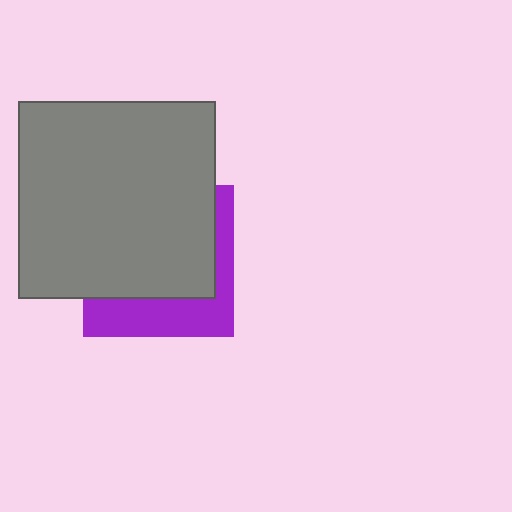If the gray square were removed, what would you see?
You would see the complete purple square.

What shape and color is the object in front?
The object in front is a gray square.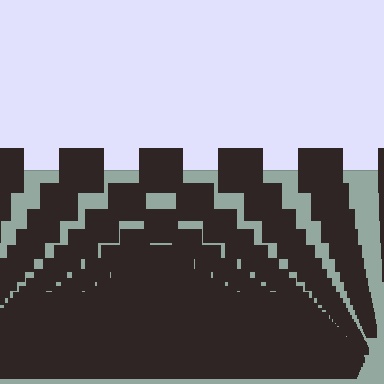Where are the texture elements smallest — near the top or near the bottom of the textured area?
Near the bottom.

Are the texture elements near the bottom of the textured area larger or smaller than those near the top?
Smaller. The gradient is inverted — elements near the bottom are smaller and denser.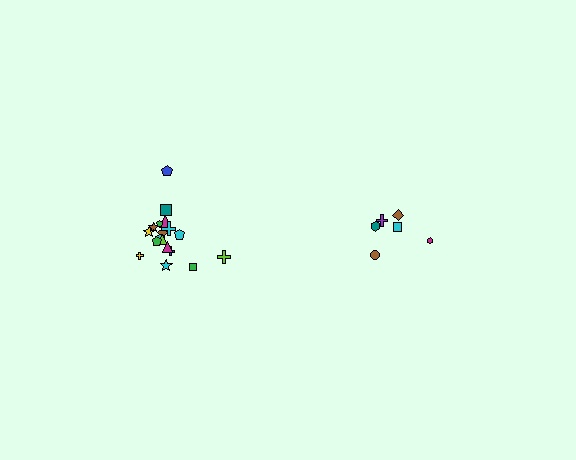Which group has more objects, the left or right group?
The left group.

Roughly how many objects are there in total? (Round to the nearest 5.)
Roughly 25 objects in total.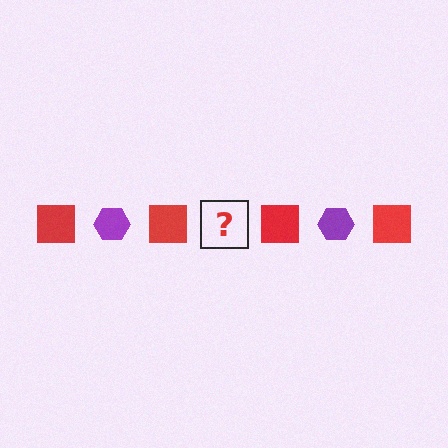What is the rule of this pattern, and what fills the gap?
The rule is that the pattern alternates between red square and purple hexagon. The gap should be filled with a purple hexagon.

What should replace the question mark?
The question mark should be replaced with a purple hexagon.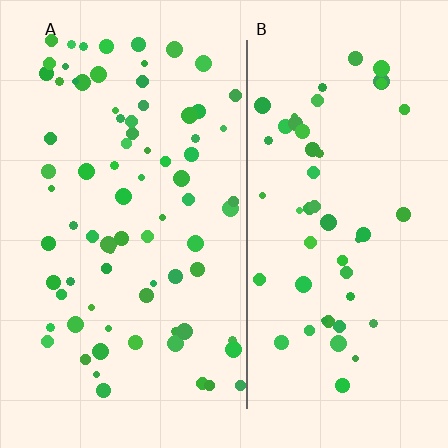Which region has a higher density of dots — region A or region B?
A (the left).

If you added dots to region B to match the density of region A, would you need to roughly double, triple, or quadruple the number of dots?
Approximately double.